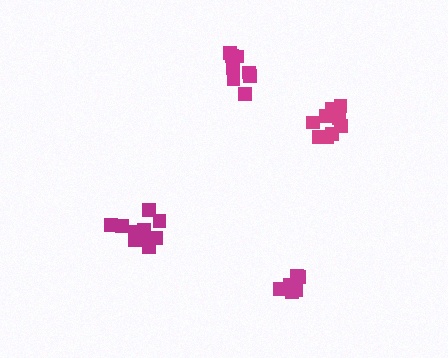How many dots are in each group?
Group 1: 12 dots, Group 2: 8 dots, Group 3: 7 dots, Group 4: 11 dots (38 total).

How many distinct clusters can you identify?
There are 4 distinct clusters.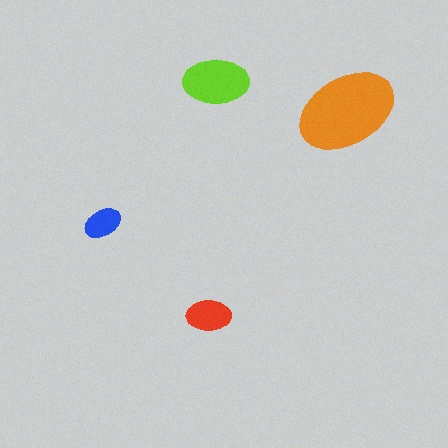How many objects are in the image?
There are 4 objects in the image.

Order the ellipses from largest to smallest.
the orange one, the lime one, the red one, the blue one.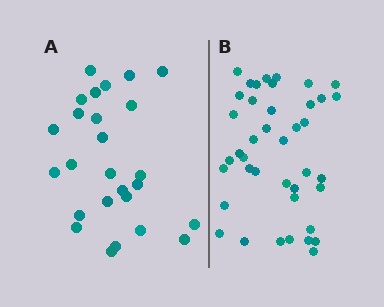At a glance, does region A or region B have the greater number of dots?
Region B (the right region) has more dots.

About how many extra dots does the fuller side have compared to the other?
Region B has approximately 15 more dots than region A.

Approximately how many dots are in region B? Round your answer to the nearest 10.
About 40 dots. (The exact count is 41, which rounds to 40.)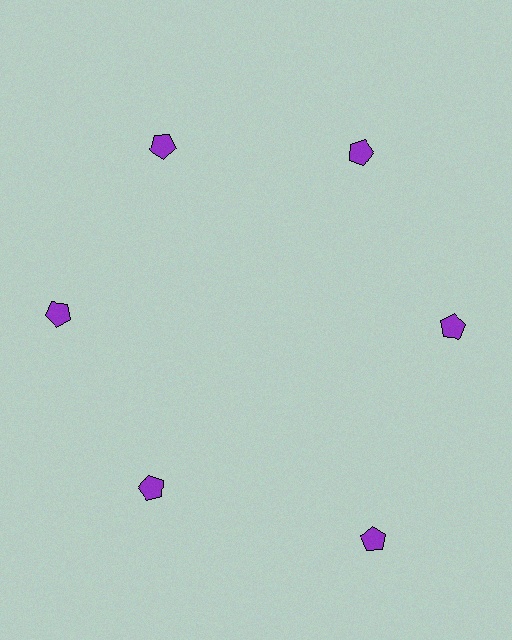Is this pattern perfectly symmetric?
No. The 6 purple pentagons are arranged in a ring, but one element near the 5 o'clock position is pushed outward from the center, breaking the 6-fold rotational symmetry.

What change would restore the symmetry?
The symmetry would be restored by moving it inward, back onto the ring so that all 6 pentagons sit at equal angles and equal distance from the center.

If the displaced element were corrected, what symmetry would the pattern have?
It would have 6-fold rotational symmetry — the pattern would map onto itself every 60 degrees.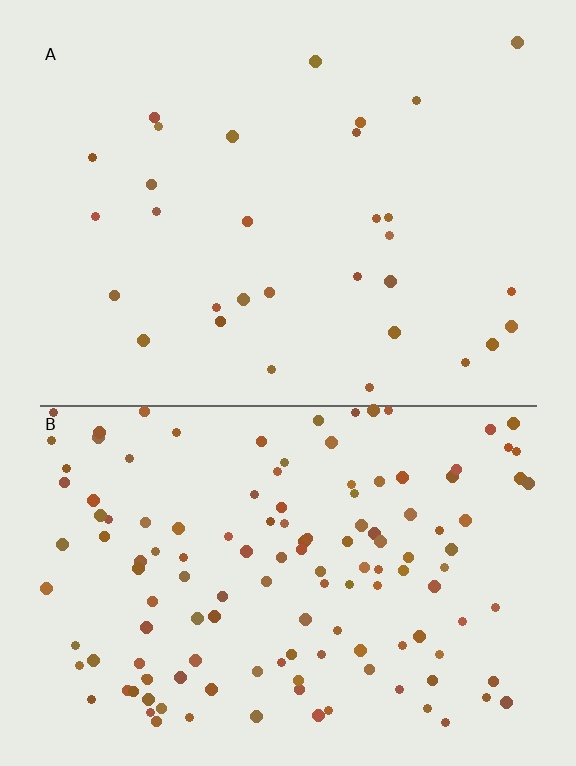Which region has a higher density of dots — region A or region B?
B (the bottom).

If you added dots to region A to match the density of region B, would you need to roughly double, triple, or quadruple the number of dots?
Approximately quadruple.